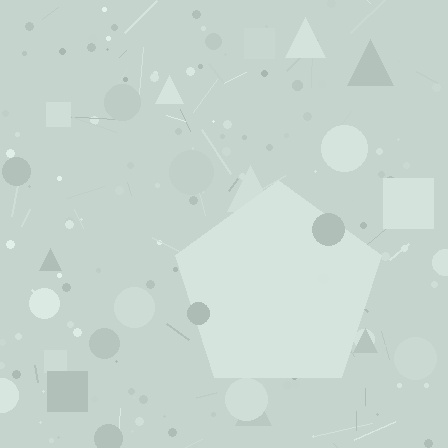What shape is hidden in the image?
A pentagon is hidden in the image.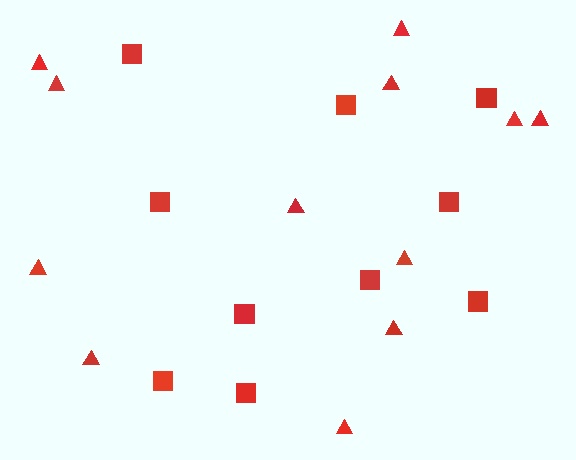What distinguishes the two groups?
There are 2 groups: one group of triangles (12) and one group of squares (10).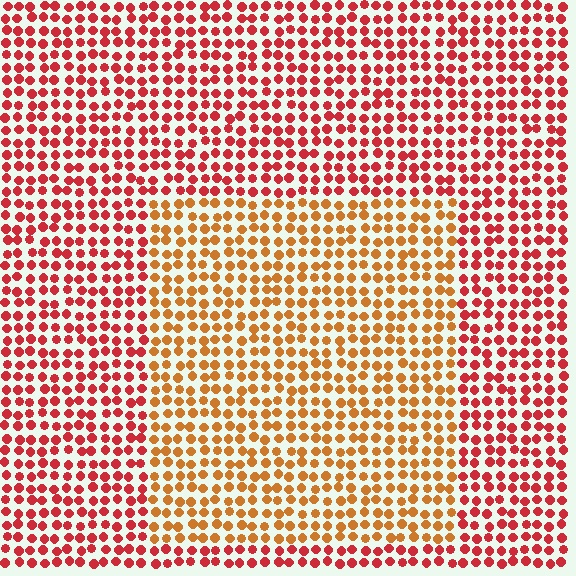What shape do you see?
I see a rectangle.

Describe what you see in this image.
The image is filled with small red elements in a uniform arrangement. A rectangle-shaped region is visible where the elements are tinted to a slightly different hue, forming a subtle color boundary.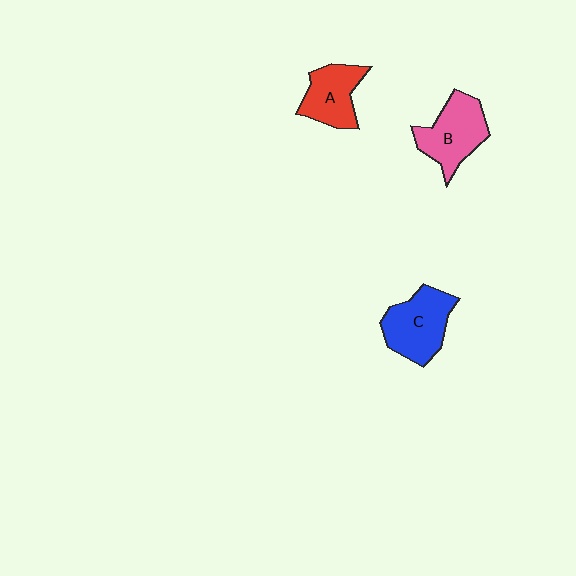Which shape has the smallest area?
Shape A (red).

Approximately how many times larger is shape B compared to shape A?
Approximately 1.2 times.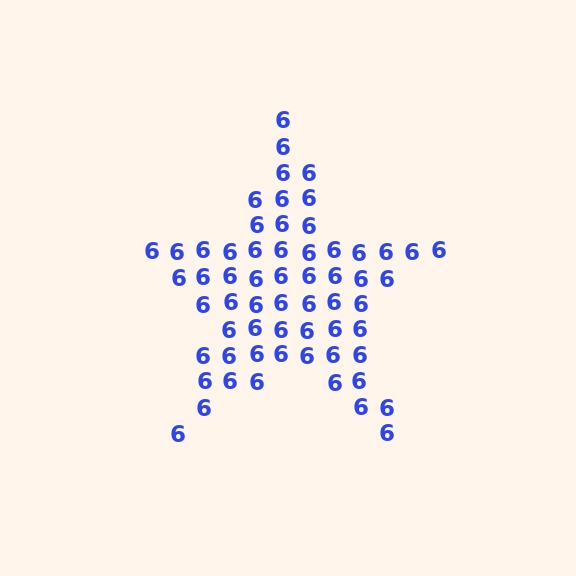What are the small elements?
The small elements are digit 6's.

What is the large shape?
The large shape is a star.